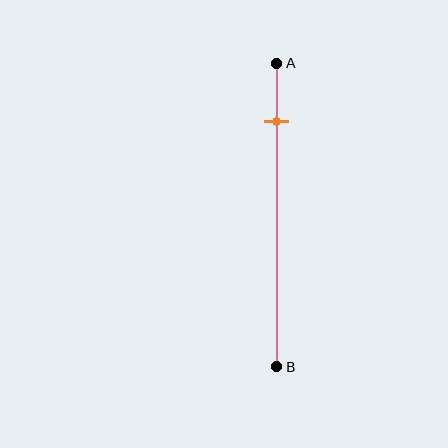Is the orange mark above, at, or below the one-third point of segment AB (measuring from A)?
The orange mark is above the one-third point of segment AB.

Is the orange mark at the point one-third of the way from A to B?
No, the mark is at about 20% from A, not at the 33% one-third point.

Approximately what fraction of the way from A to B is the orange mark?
The orange mark is approximately 20% of the way from A to B.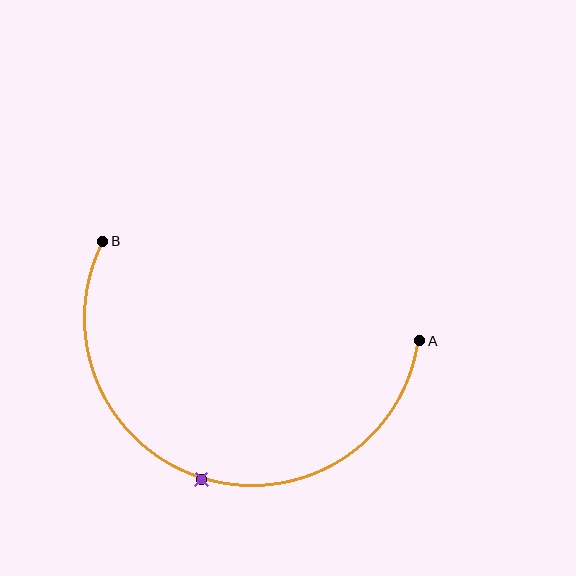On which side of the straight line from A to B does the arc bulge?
The arc bulges below the straight line connecting A and B.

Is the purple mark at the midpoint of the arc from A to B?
Yes. The purple mark lies on the arc at equal arc-length from both A and B — it is the arc midpoint.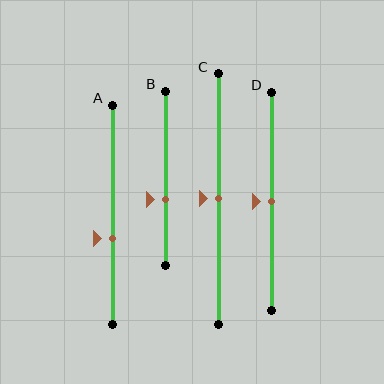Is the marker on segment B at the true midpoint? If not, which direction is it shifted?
No, the marker on segment B is shifted downward by about 12% of the segment length.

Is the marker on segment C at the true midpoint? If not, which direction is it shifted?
Yes, the marker on segment C is at the true midpoint.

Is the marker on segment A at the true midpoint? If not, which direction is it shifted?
No, the marker on segment A is shifted downward by about 11% of the segment length.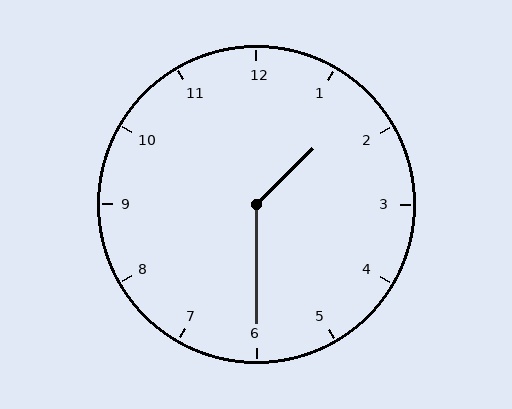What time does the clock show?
1:30.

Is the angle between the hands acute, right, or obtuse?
It is obtuse.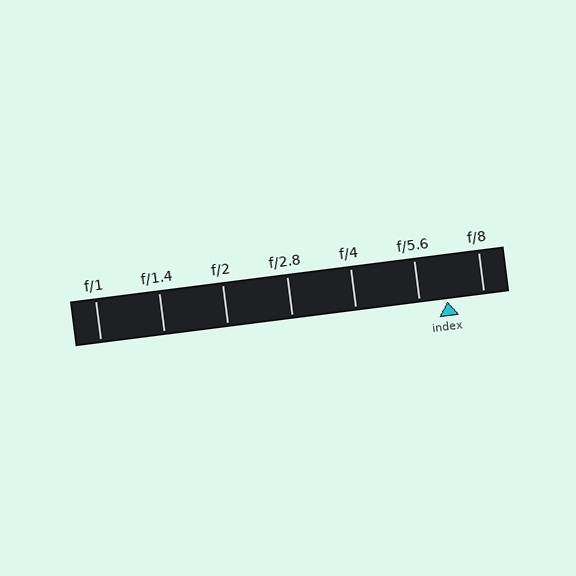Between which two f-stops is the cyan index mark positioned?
The index mark is between f/5.6 and f/8.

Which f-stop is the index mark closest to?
The index mark is closest to f/5.6.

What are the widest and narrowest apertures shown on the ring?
The widest aperture shown is f/1 and the narrowest is f/8.